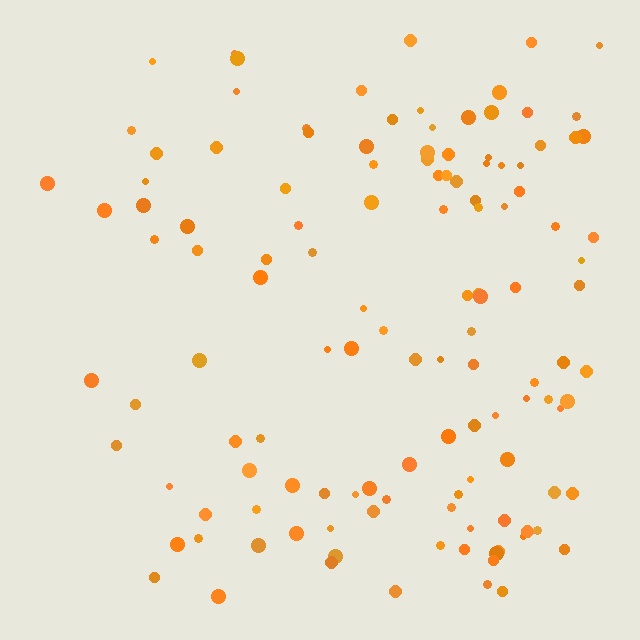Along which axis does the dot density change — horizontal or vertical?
Horizontal.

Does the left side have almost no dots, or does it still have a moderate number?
Still a moderate number, just noticeably fewer than the right.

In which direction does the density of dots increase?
From left to right, with the right side densest.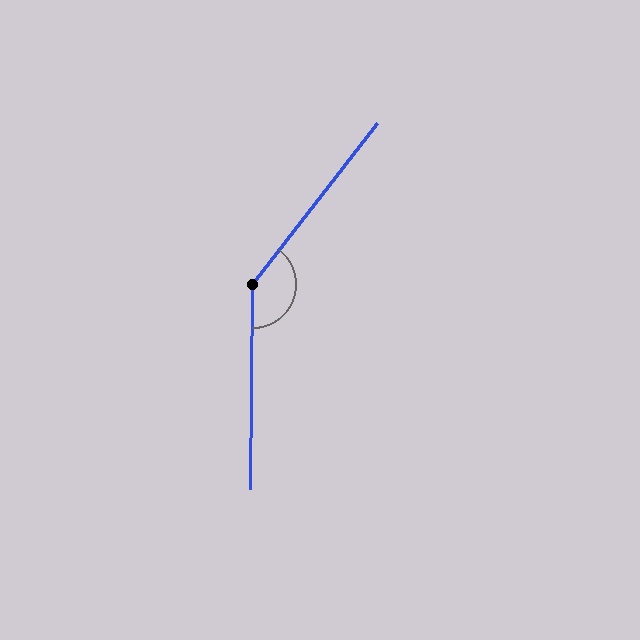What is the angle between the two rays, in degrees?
Approximately 143 degrees.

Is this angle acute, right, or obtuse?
It is obtuse.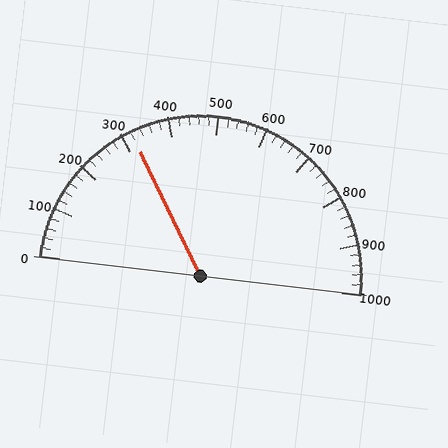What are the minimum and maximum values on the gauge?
The gauge ranges from 0 to 1000.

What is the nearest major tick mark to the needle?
The nearest major tick mark is 300.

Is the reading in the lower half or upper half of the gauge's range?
The reading is in the lower half of the range (0 to 1000).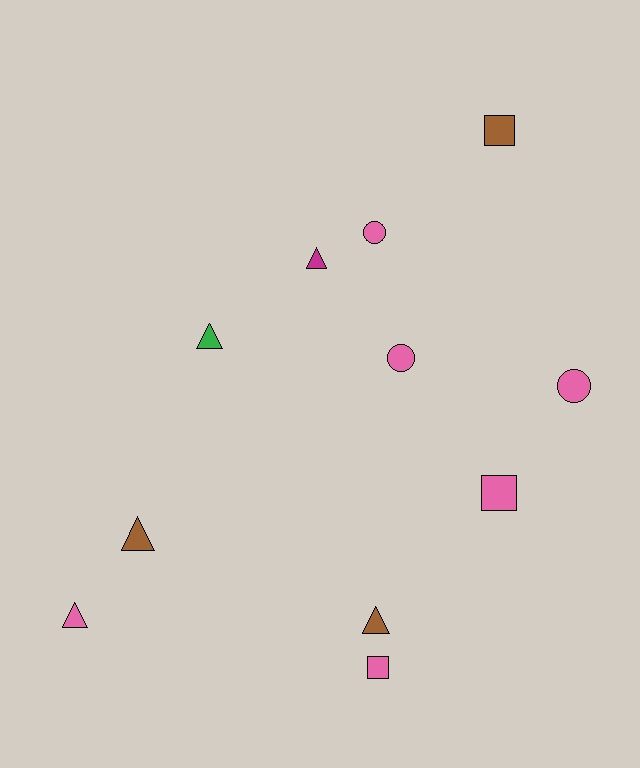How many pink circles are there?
There are 3 pink circles.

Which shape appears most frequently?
Triangle, with 5 objects.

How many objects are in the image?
There are 11 objects.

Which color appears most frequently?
Pink, with 6 objects.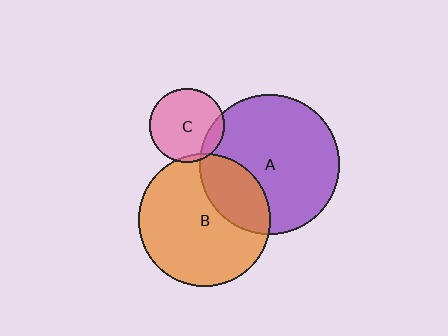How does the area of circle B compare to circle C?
Approximately 3.2 times.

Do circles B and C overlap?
Yes.